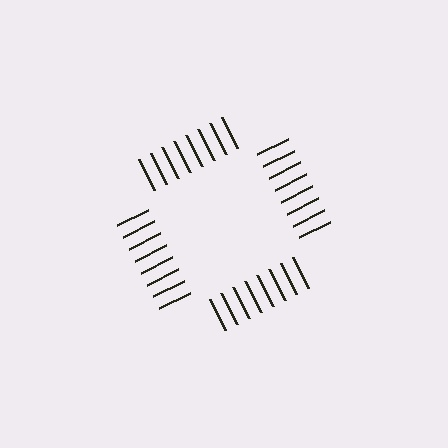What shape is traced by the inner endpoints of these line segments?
An illusory square — the line segments terminate on its edges but no continuous stroke is drawn.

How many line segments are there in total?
32 — 8 along each of the 4 edges.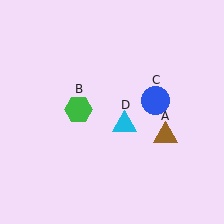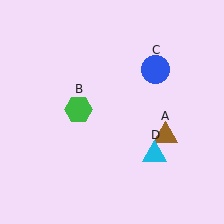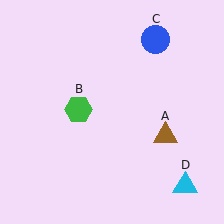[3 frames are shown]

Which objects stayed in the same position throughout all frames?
Brown triangle (object A) and green hexagon (object B) remained stationary.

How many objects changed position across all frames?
2 objects changed position: blue circle (object C), cyan triangle (object D).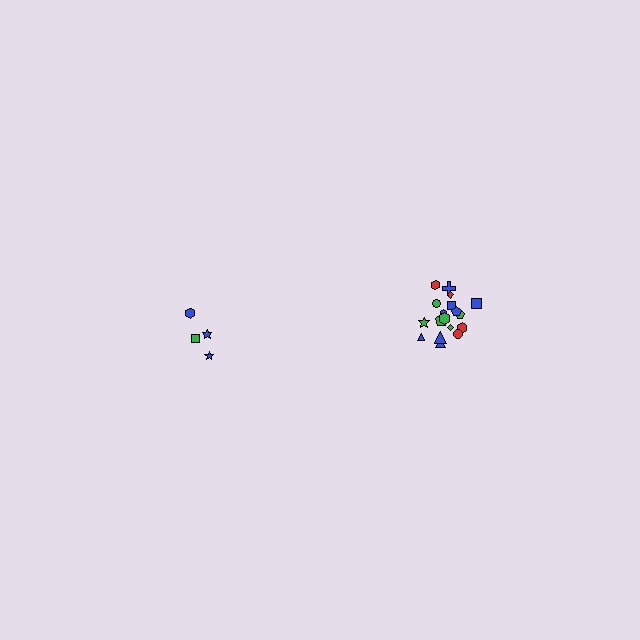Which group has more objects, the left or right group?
The right group.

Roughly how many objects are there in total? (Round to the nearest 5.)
Roughly 20 objects in total.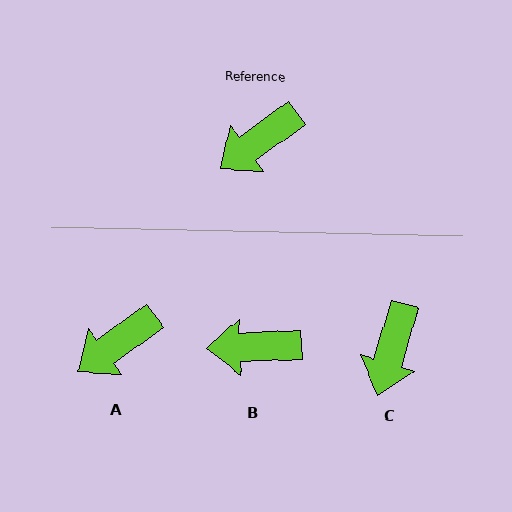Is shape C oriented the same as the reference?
No, it is off by about 37 degrees.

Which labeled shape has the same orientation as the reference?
A.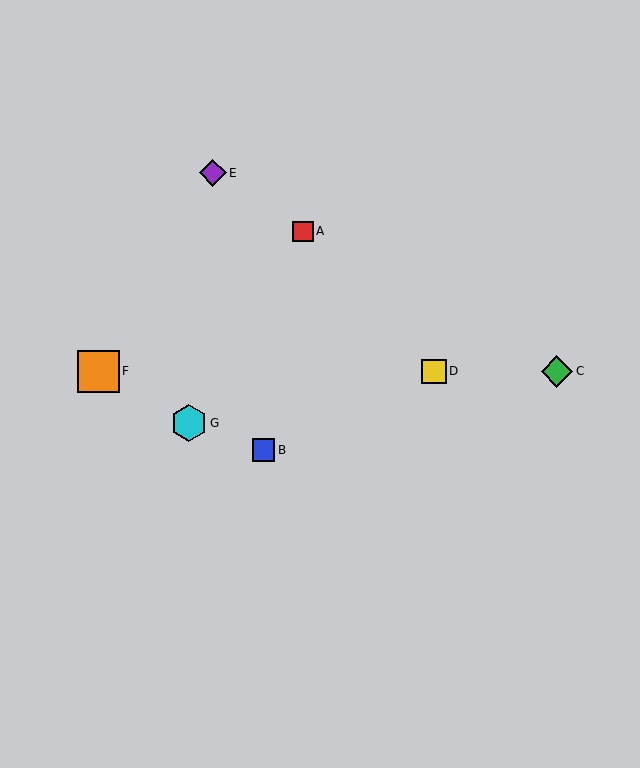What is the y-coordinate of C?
Object C is at y≈371.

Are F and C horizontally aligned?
Yes, both are at y≈371.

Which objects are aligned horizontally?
Objects C, D, F are aligned horizontally.